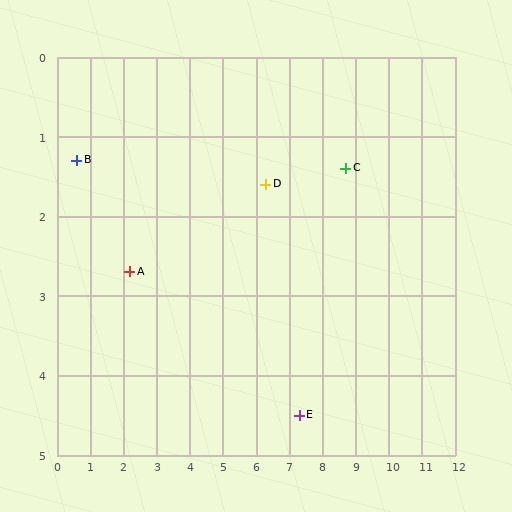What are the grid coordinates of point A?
Point A is at approximately (2.2, 2.7).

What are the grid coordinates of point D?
Point D is at approximately (6.3, 1.6).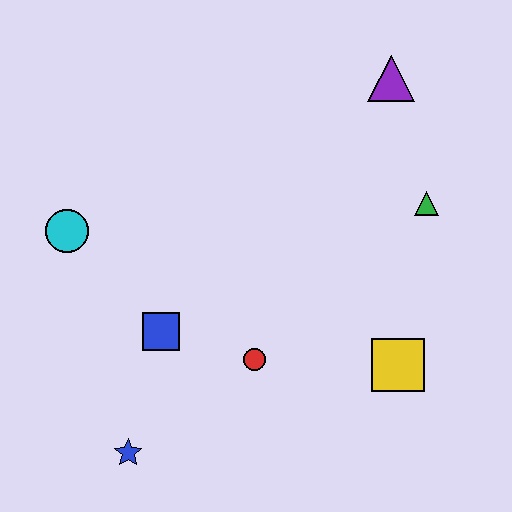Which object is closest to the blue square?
The red circle is closest to the blue square.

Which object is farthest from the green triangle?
The blue star is farthest from the green triangle.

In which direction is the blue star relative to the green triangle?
The blue star is to the left of the green triangle.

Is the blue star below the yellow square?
Yes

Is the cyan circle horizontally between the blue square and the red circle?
No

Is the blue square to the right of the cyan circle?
Yes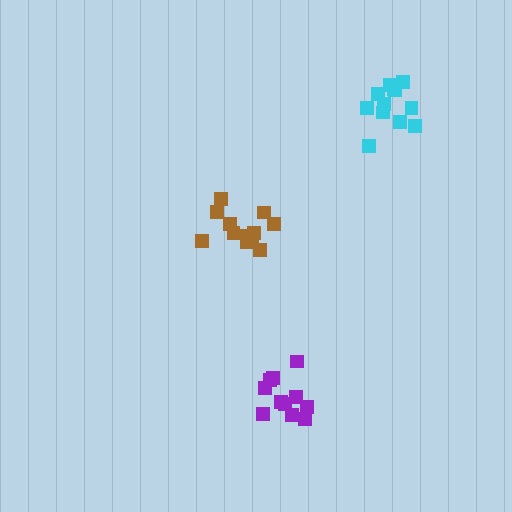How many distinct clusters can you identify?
There are 3 distinct clusters.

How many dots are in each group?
Group 1: 12 dots, Group 2: 12 dots, Group 3: 11 dots (35 total).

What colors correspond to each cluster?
The clusters are colored: brown, cyan, purple.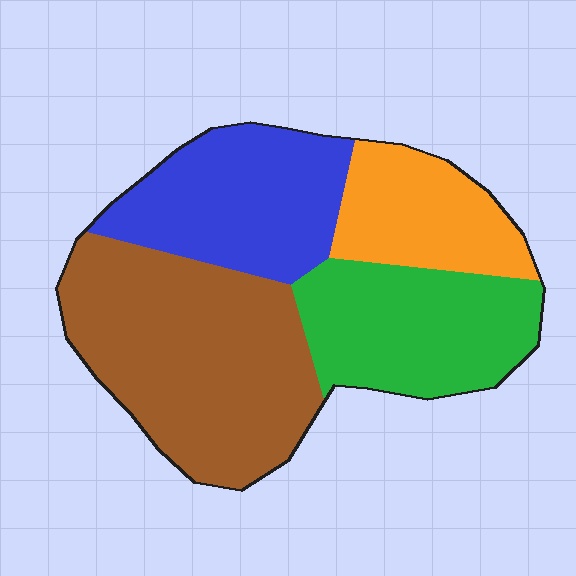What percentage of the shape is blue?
Blue covers 23% of the shape.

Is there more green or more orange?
Green.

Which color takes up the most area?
Brown, at roughly 40%.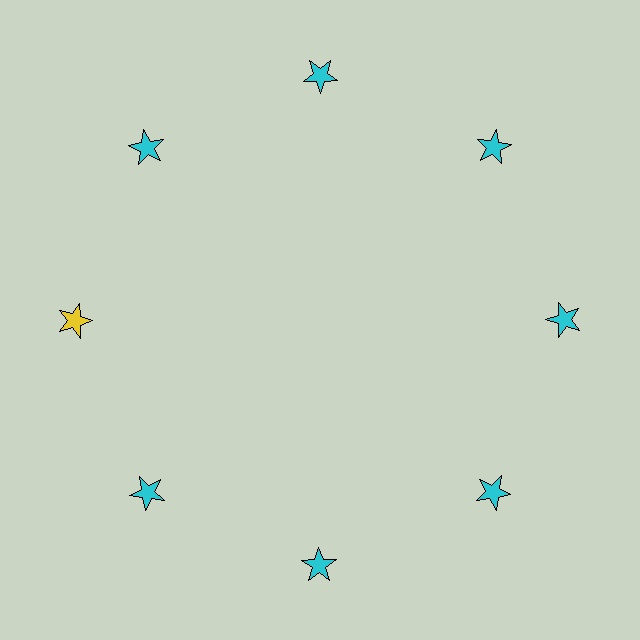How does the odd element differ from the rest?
It has a different color: yellow instead of cyan.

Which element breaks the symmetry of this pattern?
The yellow star at roughly the 9 o'clock position breaks the symmetry. All other shapes are cyan stars.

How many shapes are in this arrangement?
There are 8 shapes arranged in a ring pattern.